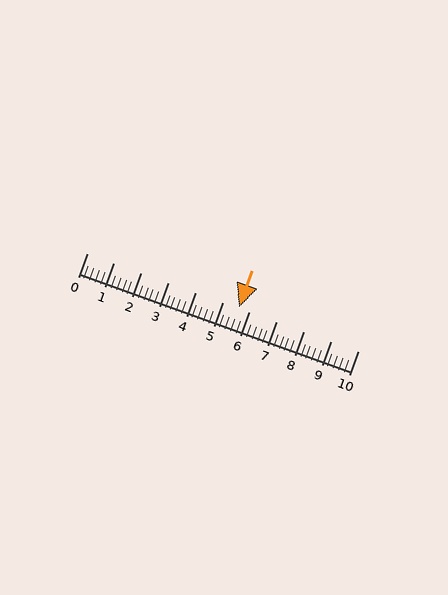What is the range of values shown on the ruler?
The ruler shows values from 0 to 10.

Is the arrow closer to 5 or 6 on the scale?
The arrow is closer to 6.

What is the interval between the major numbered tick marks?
The major tick marks are spaced 1 units apart.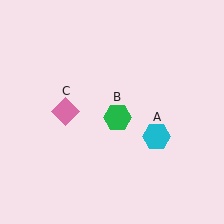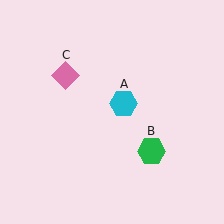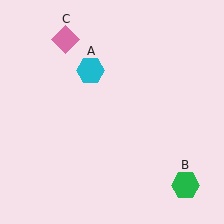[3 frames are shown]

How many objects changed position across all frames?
3 objects changed position: cyan hexagon (object A), green hexagon (object B), pink diamond (object C).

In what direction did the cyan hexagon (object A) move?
The cyan hexagon (object A) moved up and to the left.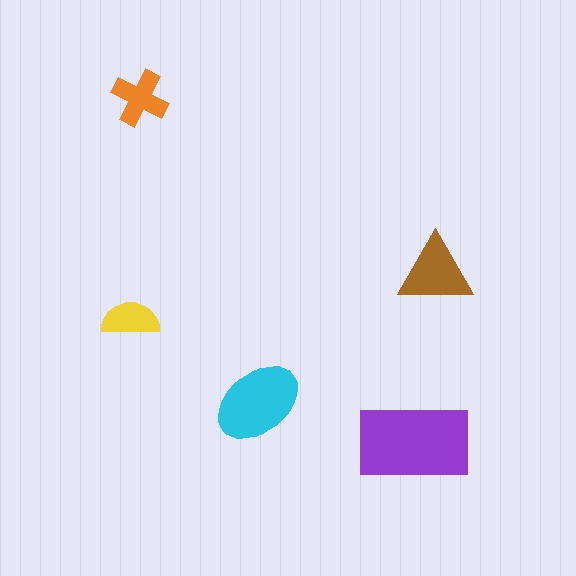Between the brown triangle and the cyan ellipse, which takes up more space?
The cyan ellipse.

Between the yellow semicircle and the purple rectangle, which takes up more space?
The purple rectangle.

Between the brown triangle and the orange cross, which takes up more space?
The brown triangle.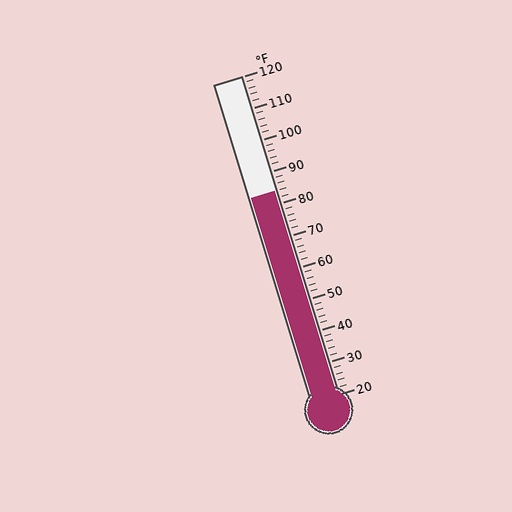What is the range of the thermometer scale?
The thermometer scale ranges from 20°F to 120°F.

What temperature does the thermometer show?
The thermometer shows approximately 84°F.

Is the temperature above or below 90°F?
The temperature is below 90°F.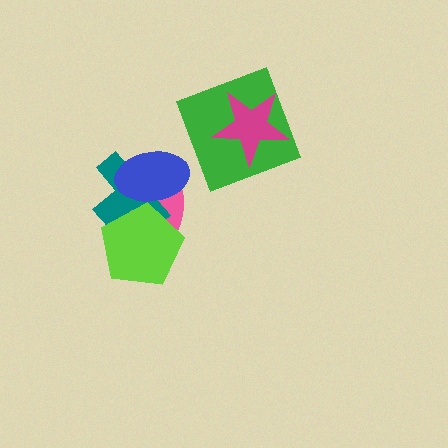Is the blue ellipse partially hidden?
Yes, it is partially covered by another shape.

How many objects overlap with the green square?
1 object overlaps with the green square.